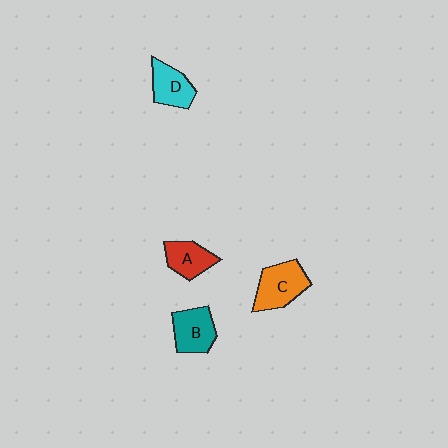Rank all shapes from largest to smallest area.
From largest to smallest: C (orange), B (teal), D (cyan), A (red).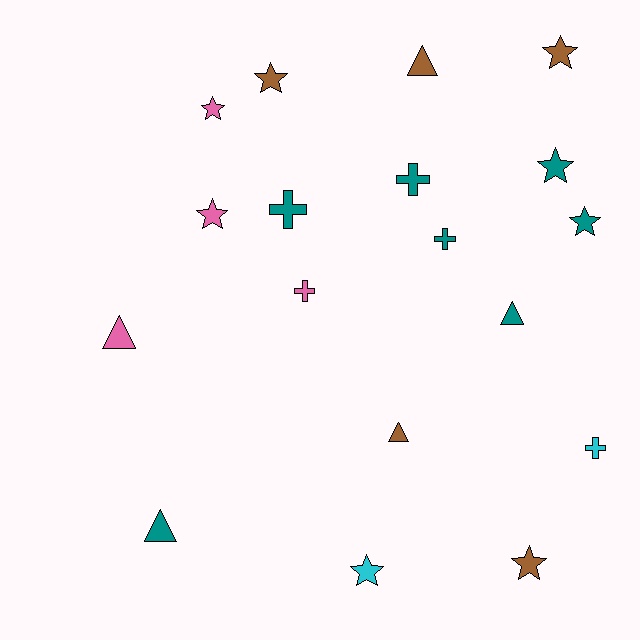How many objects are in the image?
There are 18 objects.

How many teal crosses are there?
There are 3 teal crosses.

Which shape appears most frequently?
Star, with 8 objects.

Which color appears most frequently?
Teal, with 7 objects.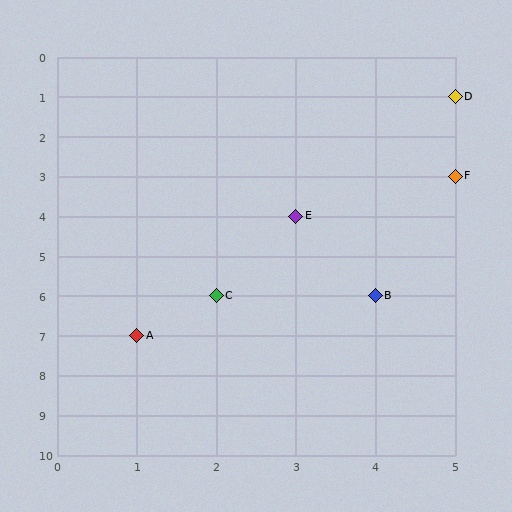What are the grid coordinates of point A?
Point A is at grid coordinates (1, 7).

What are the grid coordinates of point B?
Point B is at grid coordinates (4, 6).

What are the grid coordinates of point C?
Point C is at grid coordinates (2, 6).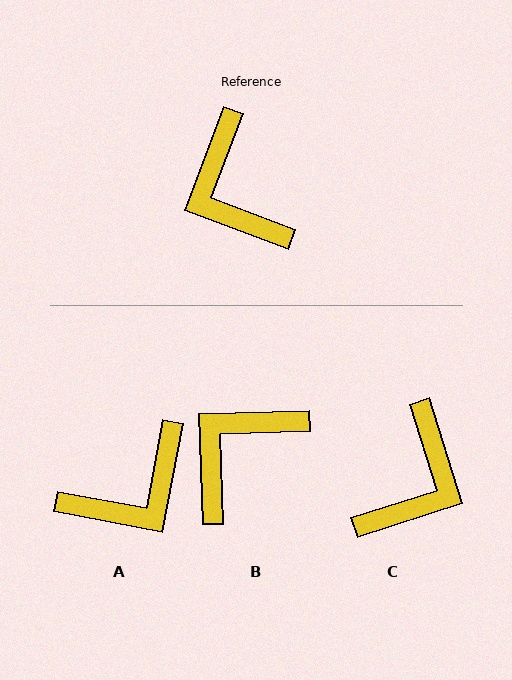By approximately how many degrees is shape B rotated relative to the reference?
Approximately 68 degrees clockwise.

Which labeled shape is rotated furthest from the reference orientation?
C, about 128 degrees away.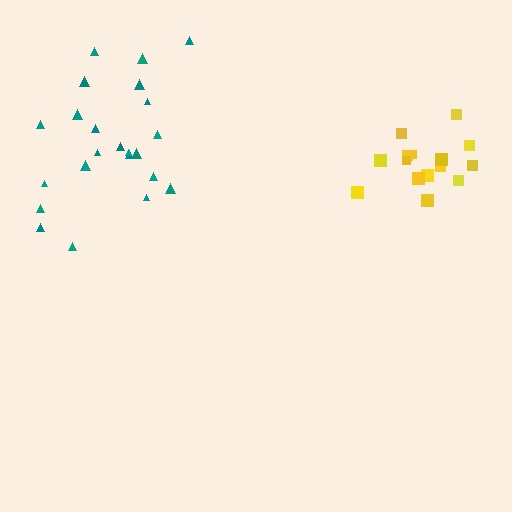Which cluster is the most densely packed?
Yellow.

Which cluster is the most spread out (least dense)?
Teal.